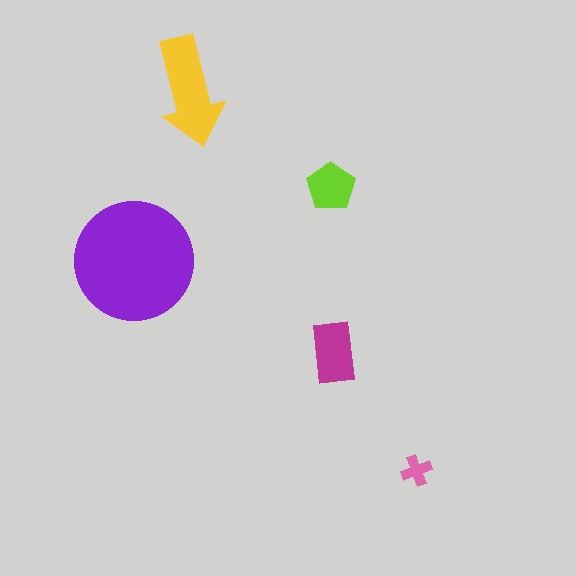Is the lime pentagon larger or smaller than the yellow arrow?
Smaller.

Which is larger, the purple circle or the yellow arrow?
The purple circle.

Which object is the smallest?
The pink cross.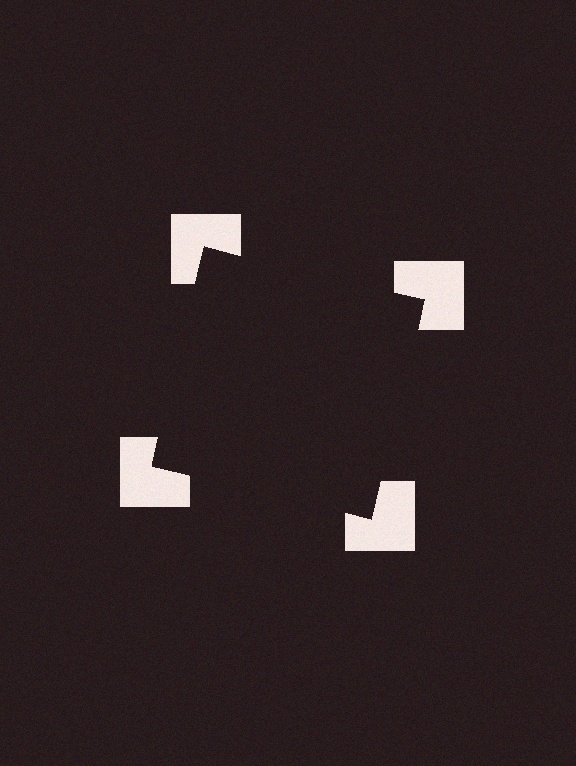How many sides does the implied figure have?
4 sides.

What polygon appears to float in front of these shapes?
An illusory square — its edges are inferred from the aligned wedge cuts in the notched squares, not physically drawn.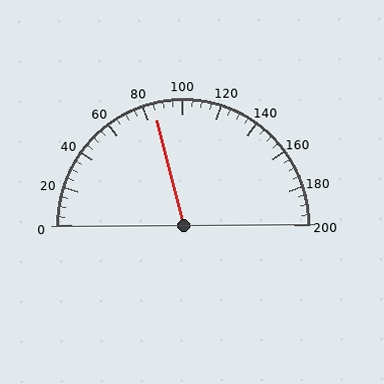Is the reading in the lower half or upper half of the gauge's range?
The reading is in the lower half of the range (0 to 200).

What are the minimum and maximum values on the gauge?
The gauge ranges from 0 to 200.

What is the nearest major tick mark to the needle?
The nearest major tick mark is 80.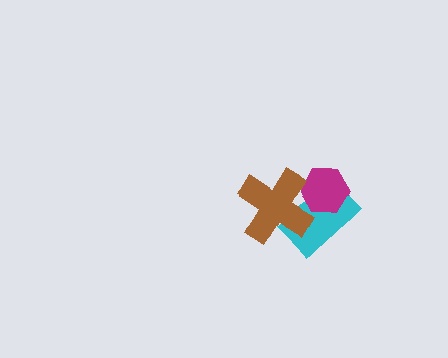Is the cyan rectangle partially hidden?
Yes, it is partially covered by another shape.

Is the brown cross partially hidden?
No, no other shape covers it.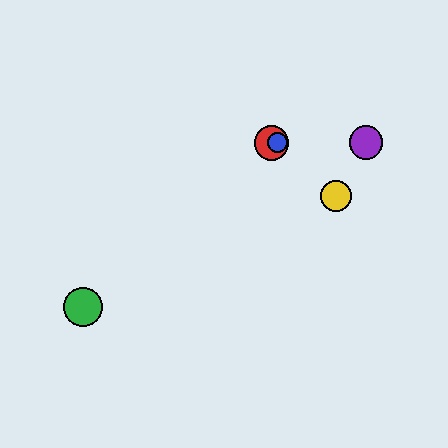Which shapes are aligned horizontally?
The red circle, the blue circle, the purple circle are aligned horizontally.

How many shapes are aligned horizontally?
3 shapes (the red circle, the blue circle, the purple circle) are aligned horizontally.